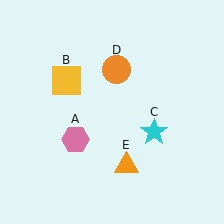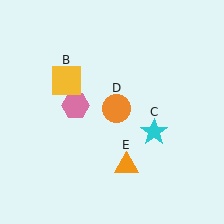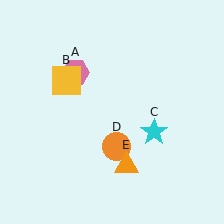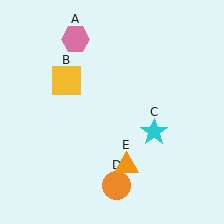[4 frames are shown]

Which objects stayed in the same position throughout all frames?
Yellow square (object B) and cyan star (object C) and orange triangle (object E) remained stationary.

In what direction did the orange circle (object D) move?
The orange circle (object D) moved down.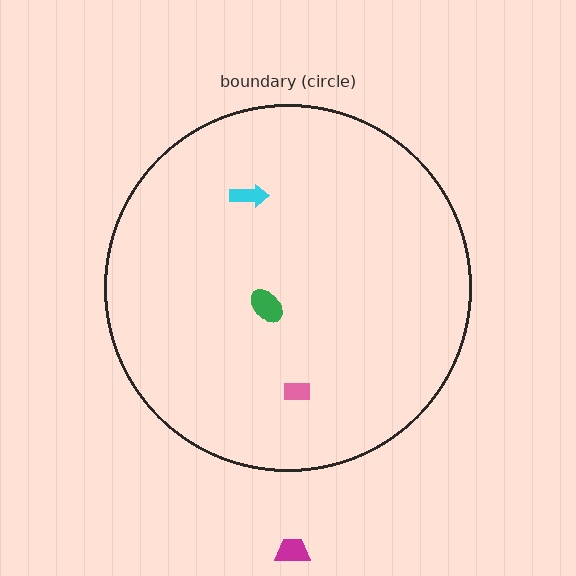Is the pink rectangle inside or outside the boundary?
Inside.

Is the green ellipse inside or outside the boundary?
Inside.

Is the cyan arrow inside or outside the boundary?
Inside.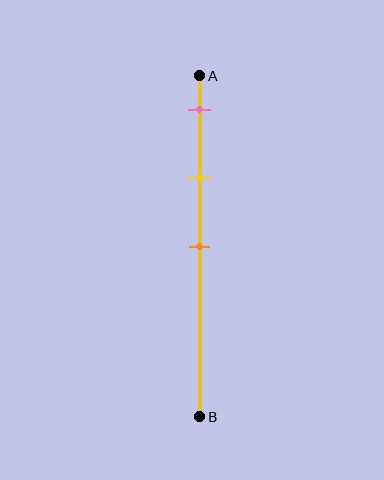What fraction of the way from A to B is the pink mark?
The pink mark is approximately 10% (0.1) of the way from A to B.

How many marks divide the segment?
There are 3 marks dividing the segment.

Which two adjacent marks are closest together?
The pink and yellow marks are the closest adjacent pair.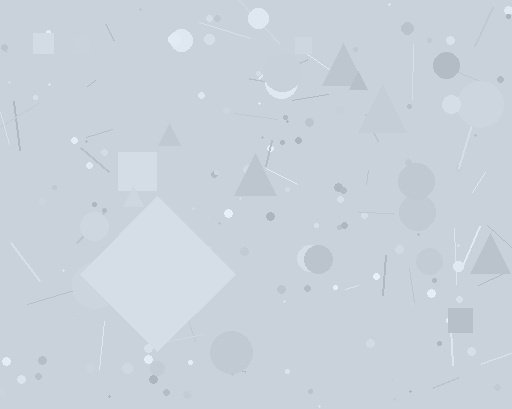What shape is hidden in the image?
A diamond is hidden in the image.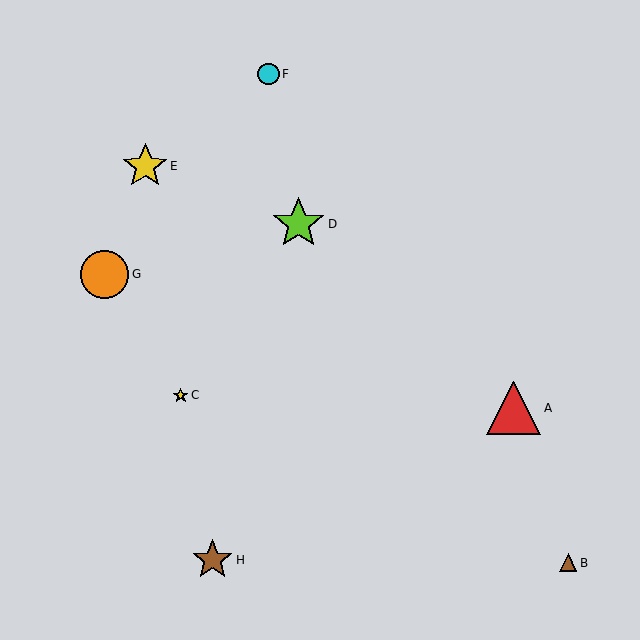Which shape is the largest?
The red triangle (labeled A) is the largest.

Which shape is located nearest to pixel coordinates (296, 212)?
The lime star (labeled D) at (299, 224) is nearest to that location.